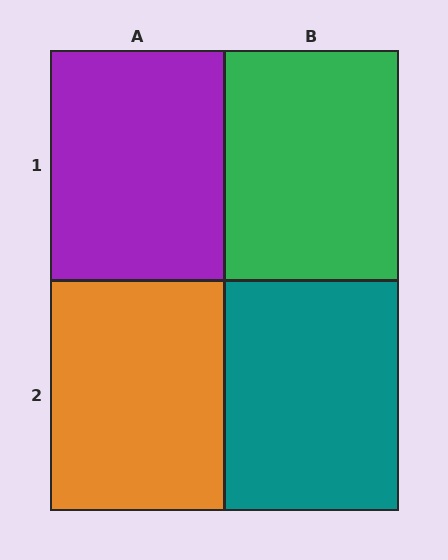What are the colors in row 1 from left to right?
Purple, green.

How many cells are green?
1 cell is green.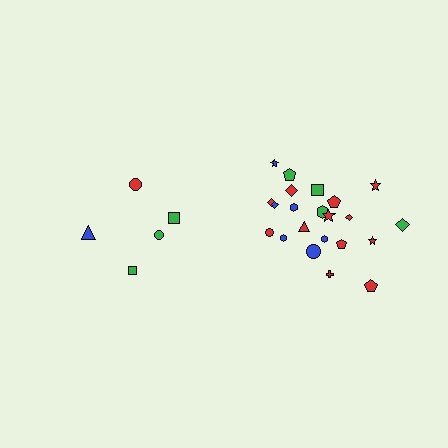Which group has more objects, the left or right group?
The right group.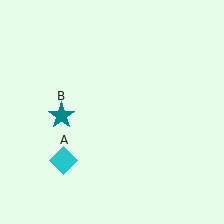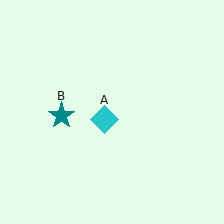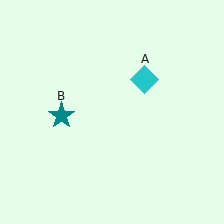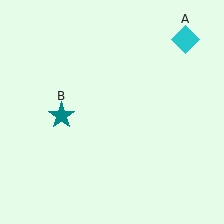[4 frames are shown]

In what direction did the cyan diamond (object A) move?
The cyan diamond (object A) moved up and to the right.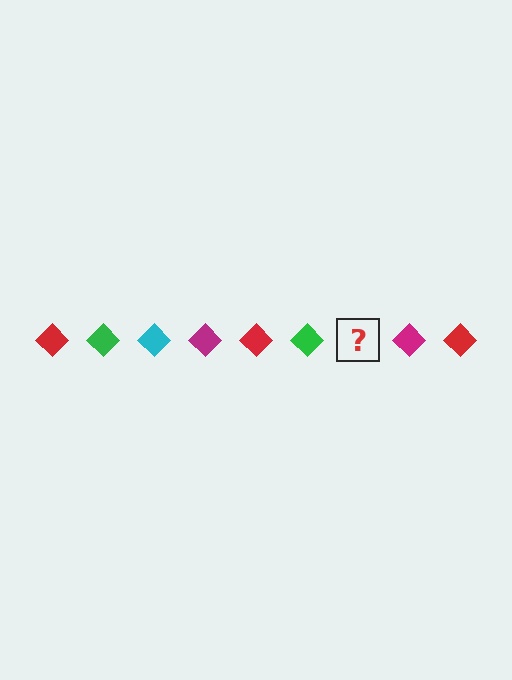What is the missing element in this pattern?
The missing element is a cyan diamond.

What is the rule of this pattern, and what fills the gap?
The rule is that the pattern cycles through red, green, cyan, magenta diamonds. The gap should be filled with a cyan diamond.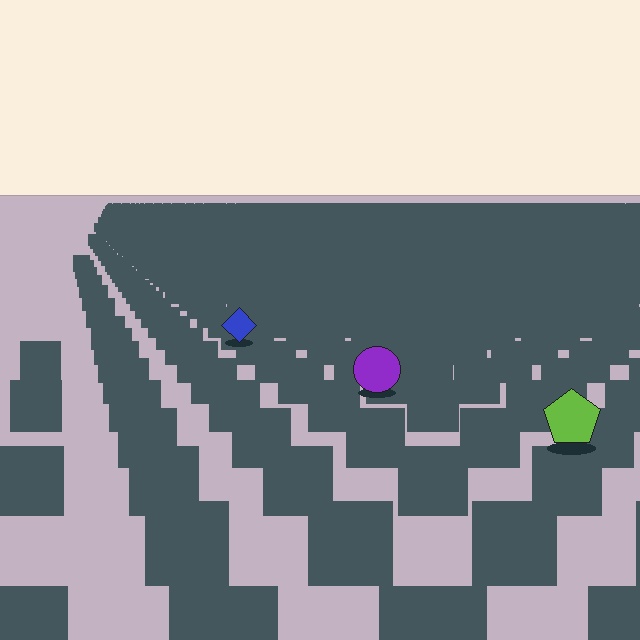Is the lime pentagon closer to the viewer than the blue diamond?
Yes. The lime pentagon is closer — you can tell from the texture gradient: the ground texture is coarser near it.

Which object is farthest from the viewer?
The blue diamond is farthest from the viewer. It appears smaller and the ground texture around it is denser.